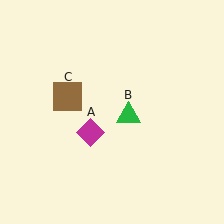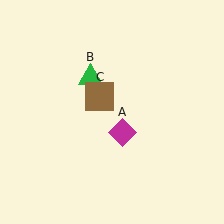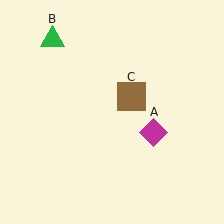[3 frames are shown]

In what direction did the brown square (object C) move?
The brown square (object C) moved right.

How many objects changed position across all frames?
3 objects changed position: magenta diamond (object A), green triangle (object B), brown square (object C).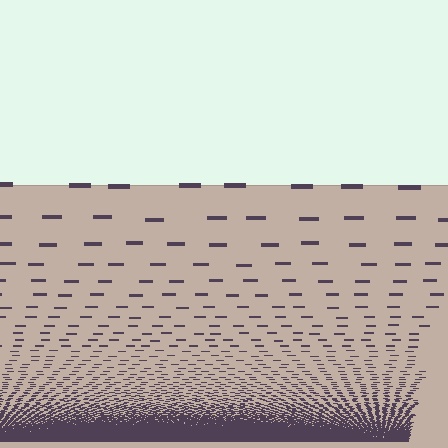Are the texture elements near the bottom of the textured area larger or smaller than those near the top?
Smaller. The gradient is inverted — elements near the bottom are smaller and denser.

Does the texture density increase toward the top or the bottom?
Density increases toward the bottom.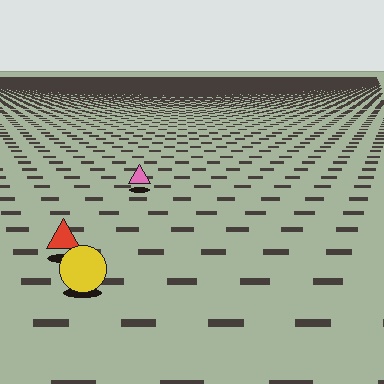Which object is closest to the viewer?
The yellow circle is closest. The texture marks near it are larger and more spread out.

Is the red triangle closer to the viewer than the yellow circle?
No. The yellow circle is closer — you can tell from the texture gradient: the ground texture is coarser near it.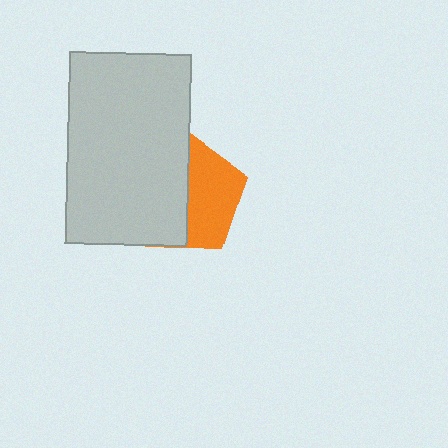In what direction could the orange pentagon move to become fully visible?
The orange pentagon could move right. That would shift it out from behind the light gray rectangle entirely.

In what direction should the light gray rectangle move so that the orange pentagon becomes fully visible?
The light gray rectangle should move left. That is the shortest direction to clear the overlap and leave the orange pentagon fully visible.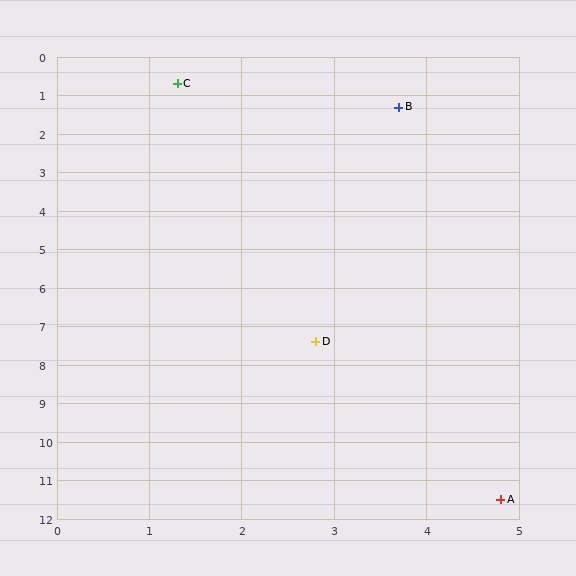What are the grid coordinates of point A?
Point A is at approximately (4.8, 11.5).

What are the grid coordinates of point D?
Point D is at approximately (2.8, 7.4).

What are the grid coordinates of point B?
Point B is at approximately (3.7, 1.3).